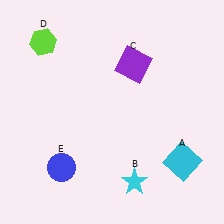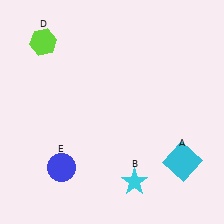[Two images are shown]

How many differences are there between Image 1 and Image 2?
There is 1 difference between the two images.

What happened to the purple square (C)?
The purple square (C) was removed in Image 2. It was in the top-right area of Image 1.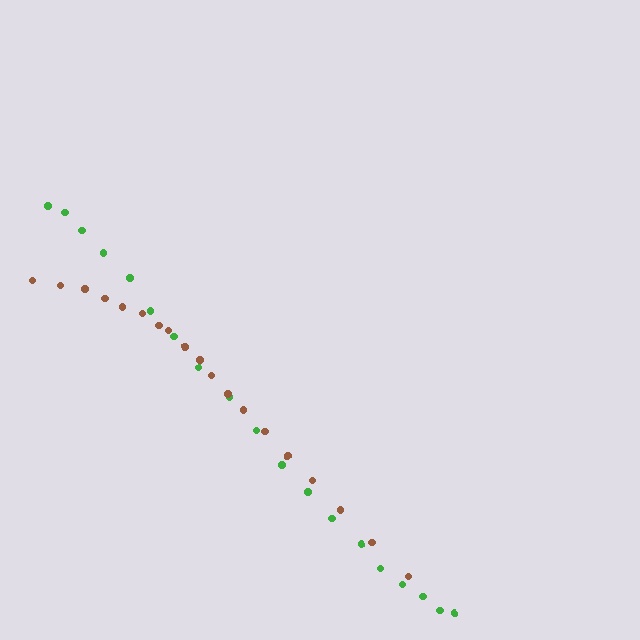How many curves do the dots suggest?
There are 2 distinct paths.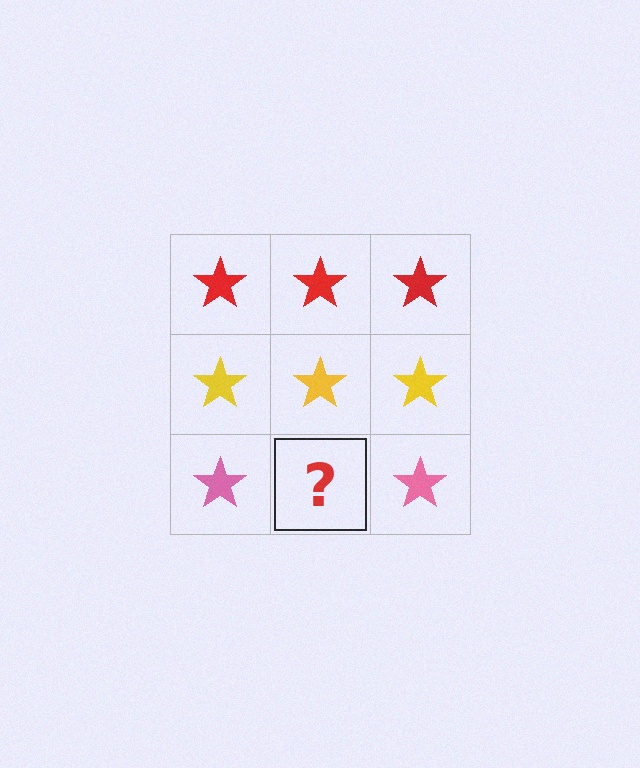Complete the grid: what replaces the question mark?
The question mark should be replaced with a pink star.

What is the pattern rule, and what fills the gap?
The rule is that each row has a consistent color. The gap should be filled with a pink star.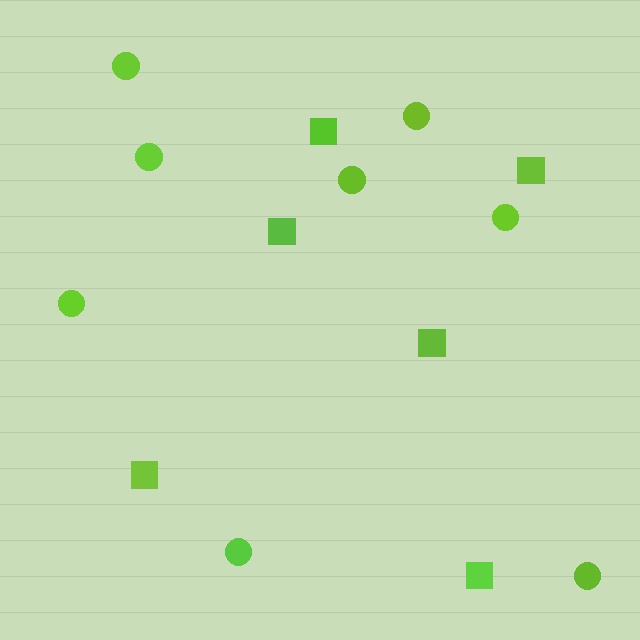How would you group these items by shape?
There are 2 groups: one group of circles (8) and one group of squares (6).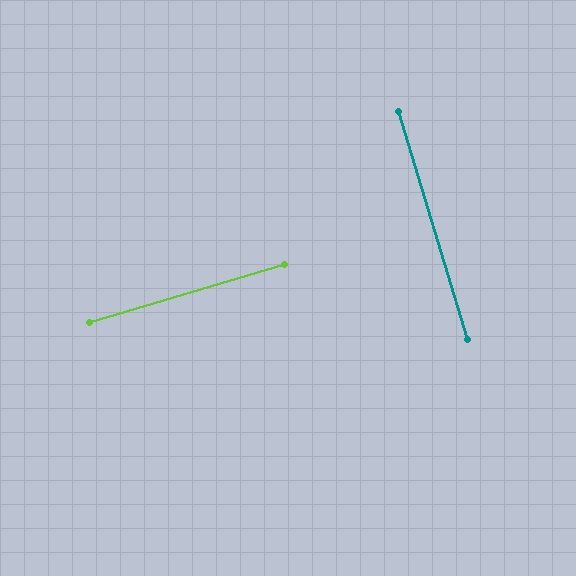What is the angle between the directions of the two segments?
Approximately 90 degrees.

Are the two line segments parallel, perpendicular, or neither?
Perpendicular — they meet at approximately 90°.